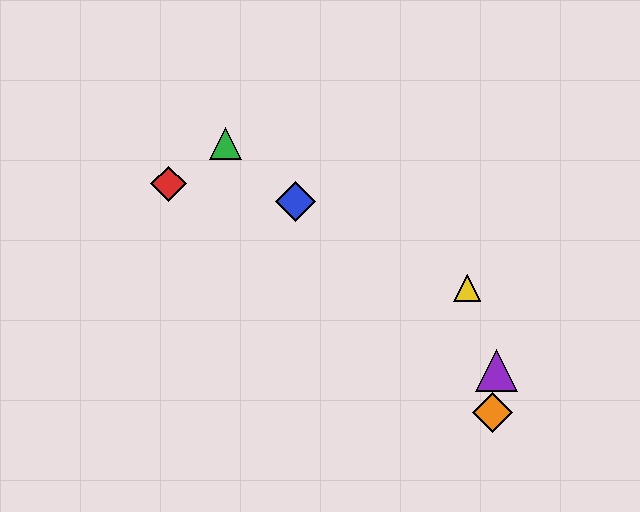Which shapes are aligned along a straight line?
The blue diamond, the green triangle, the purple triangle are aligned along a straight line.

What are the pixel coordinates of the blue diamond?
The blue diamond is at (296, 202).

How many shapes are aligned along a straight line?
3 shapes (the blue diamond, the green triangle, the purple triangle) are aligned along a straight line.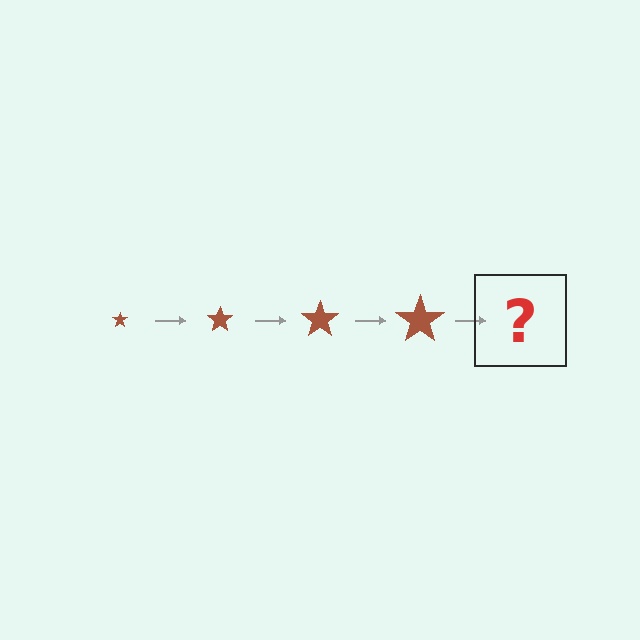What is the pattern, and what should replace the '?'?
The pattern is that the star gets progressively larger each step. The '?' should be a brown star, larger than the previous one.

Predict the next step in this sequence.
The next step is a brown star, larger than the previous one.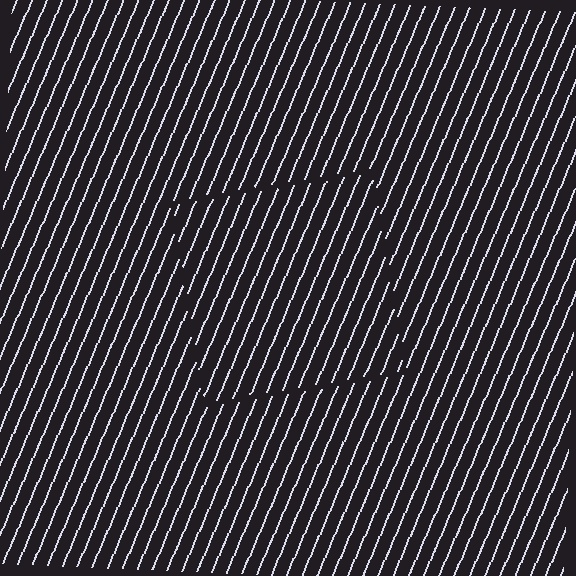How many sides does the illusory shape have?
4 sides — the line-ends trace a square.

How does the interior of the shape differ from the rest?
The interior of the shape contains the same grating, shifted by half a period — the contour is defined by the phase discontinuity where line-ends from the inner and outer gratings abut.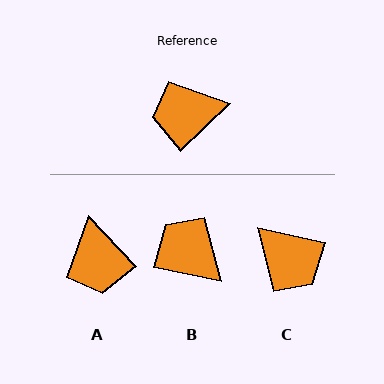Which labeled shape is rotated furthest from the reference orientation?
C, about 123 degrees away.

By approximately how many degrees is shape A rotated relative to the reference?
Approximately 89 degrees counter-clockwise.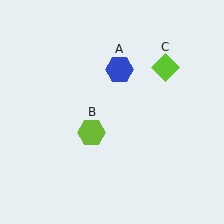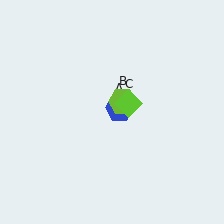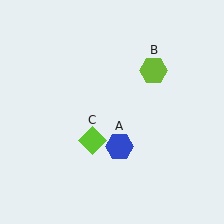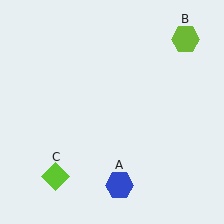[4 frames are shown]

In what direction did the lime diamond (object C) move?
The lime diamond (object C) moved down and to the left.